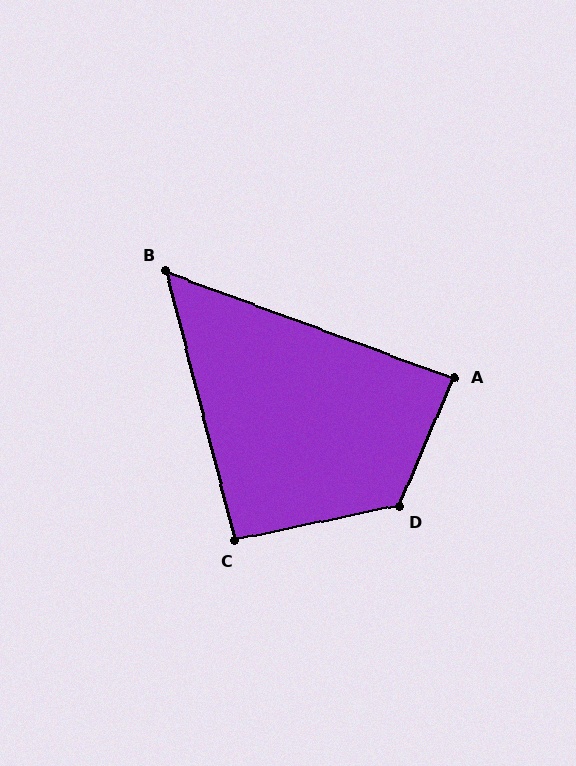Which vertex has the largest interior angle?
D, at approximately 125 degrees.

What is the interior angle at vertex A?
Approximately 87 degrees (approximately right).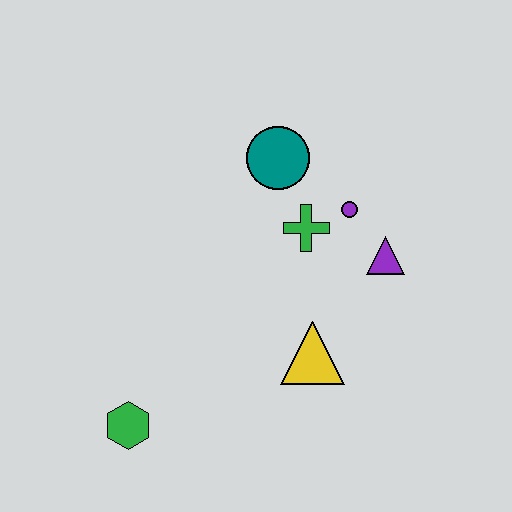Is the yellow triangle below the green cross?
Yes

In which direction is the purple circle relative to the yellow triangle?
The purple circle is above the yellow triangle.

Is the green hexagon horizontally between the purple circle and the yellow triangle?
No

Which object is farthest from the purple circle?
The green hexagon is farthest from the purple circle.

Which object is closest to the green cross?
The purple circle is closest to the green cross.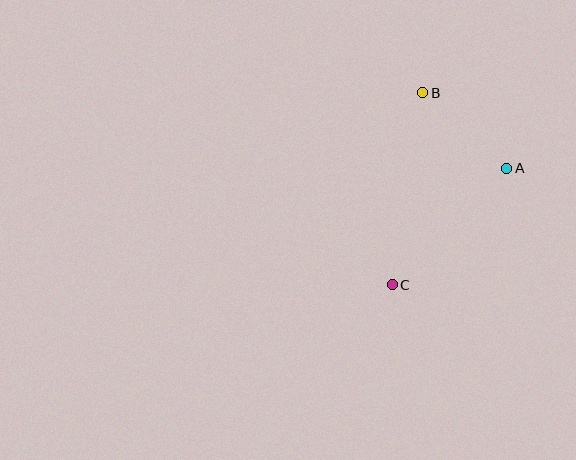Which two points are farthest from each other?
Points B and C are farthest from each other.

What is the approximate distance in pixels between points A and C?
The distance between A and C is approximately 163 pixels.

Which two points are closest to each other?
Points A and B are closest to each other.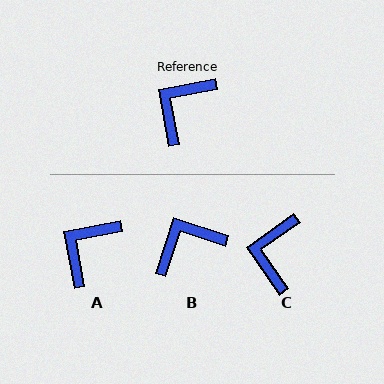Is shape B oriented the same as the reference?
No, it is off by about 28 degrees.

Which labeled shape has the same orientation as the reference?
A.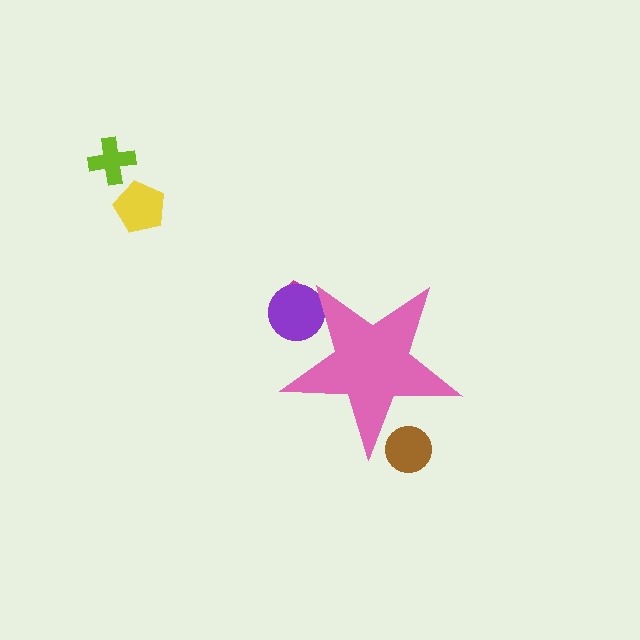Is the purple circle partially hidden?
Yes, the purple circle is partially hidden behind the pink star.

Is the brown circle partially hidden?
Yes, the brown circle is partially hidden behind the pink star.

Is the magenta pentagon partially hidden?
Yes, the magenta pentagon is partially hidden behind the pink star.